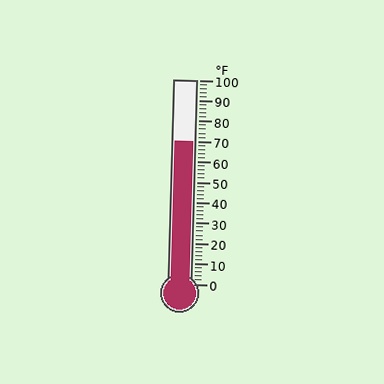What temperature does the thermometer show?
The thermometer shows approximately 70°F.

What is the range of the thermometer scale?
The thermometer scale ranges from 0°F to 100°F.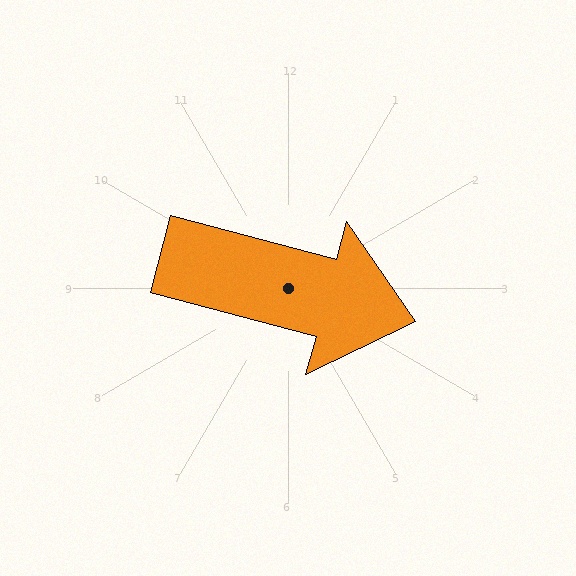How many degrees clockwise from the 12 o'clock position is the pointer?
Approximately 105 degrees.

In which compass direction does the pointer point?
East.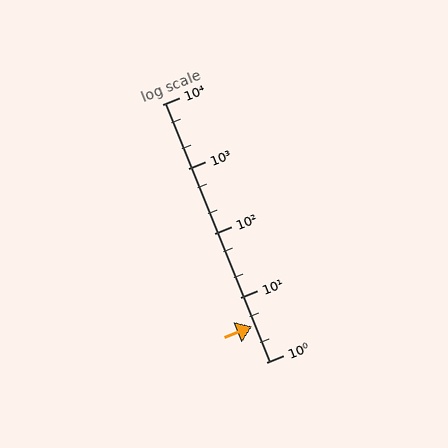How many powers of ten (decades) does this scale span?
The scale spans 4 decades, from 1 to 10000.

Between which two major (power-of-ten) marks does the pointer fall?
The pointer is between 1 and 10.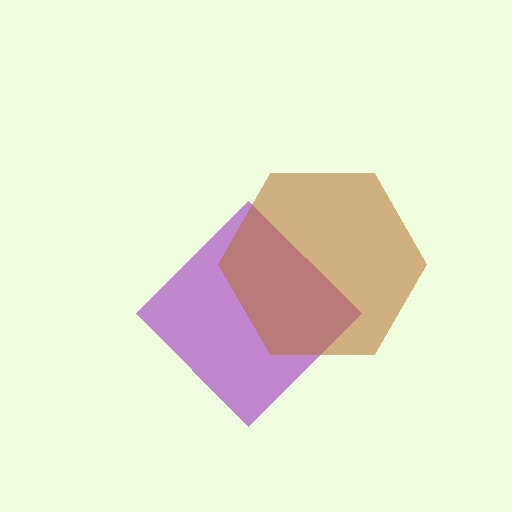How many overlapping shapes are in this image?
There are 2 overlapping shapes in the image.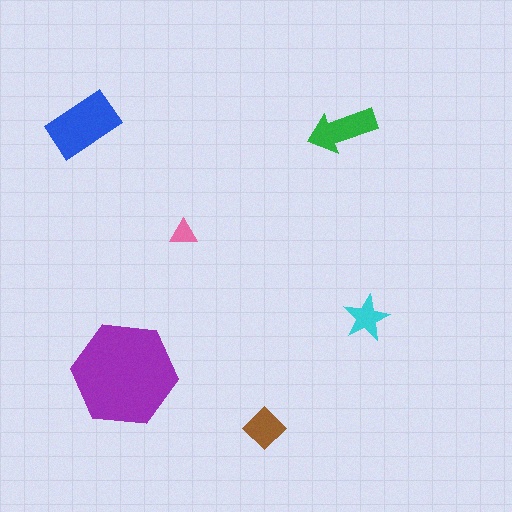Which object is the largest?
The purple hexagon.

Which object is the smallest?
The pink triangle.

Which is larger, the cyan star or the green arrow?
The green arrow.